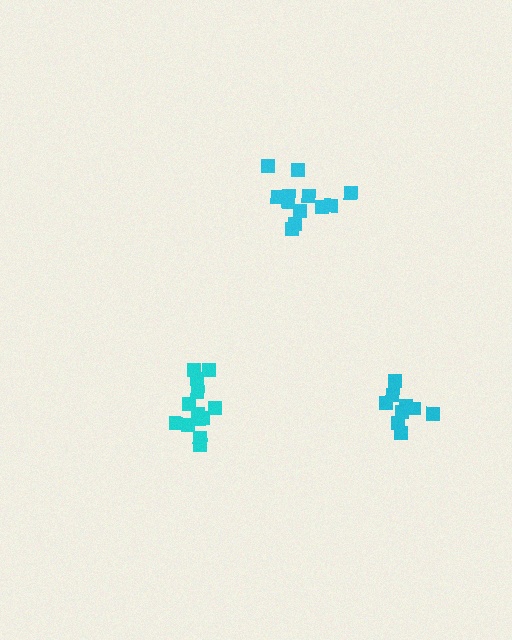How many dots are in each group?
Group 1: 13 dots, Group 2: 9 dots, Group 3: 12 dots (34 total).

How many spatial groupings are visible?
There are 3 spatial groupings.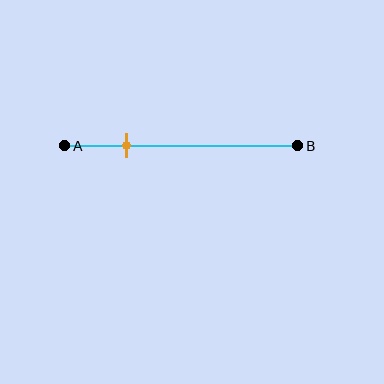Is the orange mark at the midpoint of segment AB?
No, the mark is at about 25% from A, not at the 50% midpoint.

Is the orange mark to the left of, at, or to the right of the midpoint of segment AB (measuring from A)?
The orange mark is to the left of the midpoint of segment AB.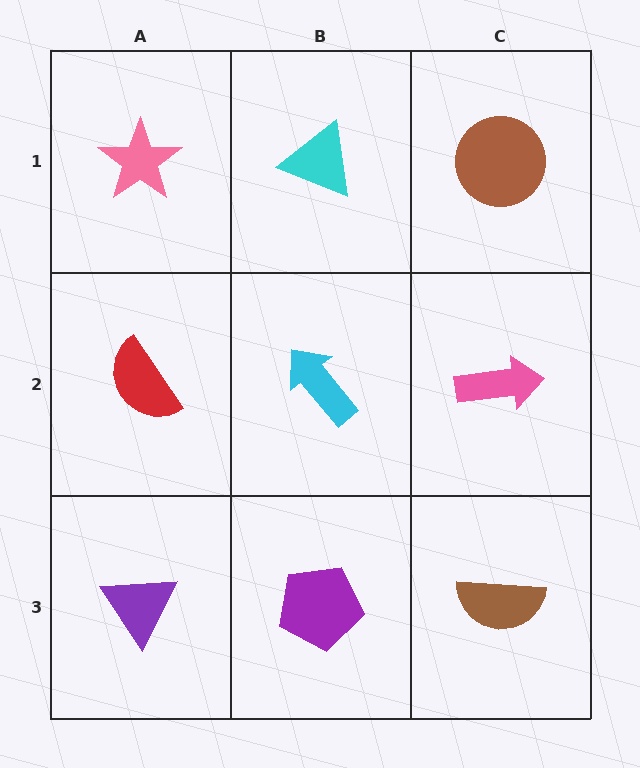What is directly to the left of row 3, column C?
A purple pentagon.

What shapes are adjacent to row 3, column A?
A red semicircle (row 2, column A), a purple pentagon (row 3, column B).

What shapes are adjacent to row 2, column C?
A brown circle (row 1, column C), a brown semicircle (row 3, column C), a cyan arrow (row 2, column B).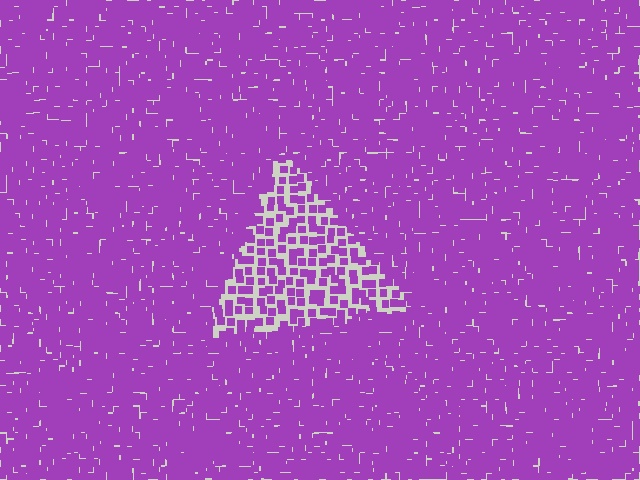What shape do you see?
I see a triangle.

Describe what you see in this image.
The image contains small purple elements arranged at two different densities. A triangle-shaped region is visible where the elements are less densely packed than the surrounding area.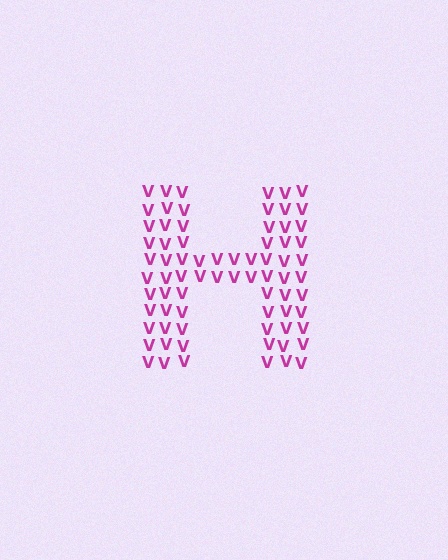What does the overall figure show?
The overall figure shows the letter H.